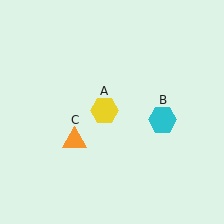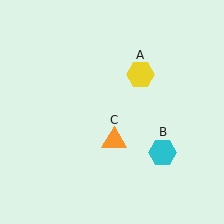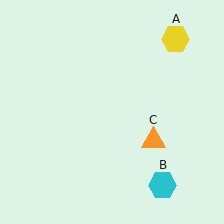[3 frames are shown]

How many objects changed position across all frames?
3 objects changed position: yellow hexagon (object A), cyan hexagon (object B), orange triangle (object C).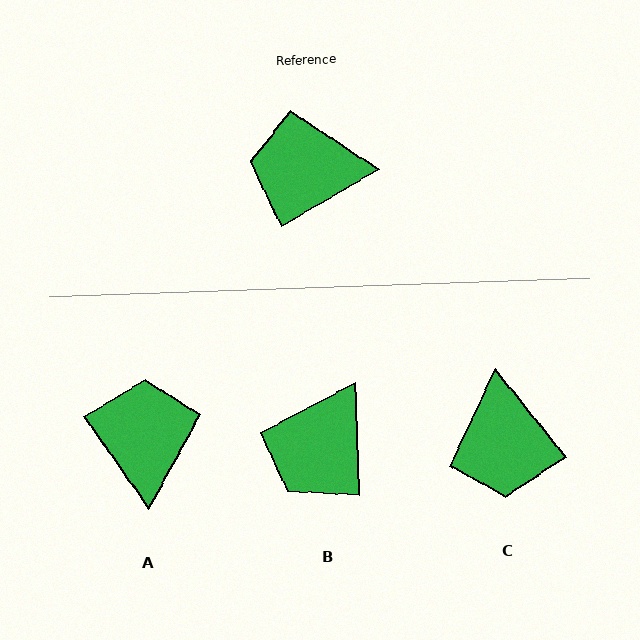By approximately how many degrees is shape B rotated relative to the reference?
Approximately 62 degrees counter-clockwise.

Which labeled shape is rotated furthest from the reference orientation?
C, about 98 degrees away.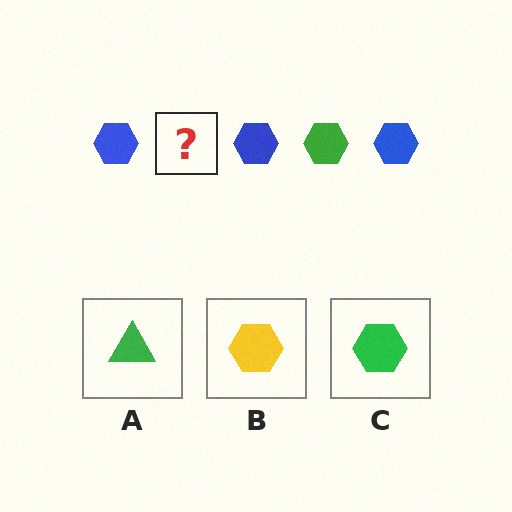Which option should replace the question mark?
Option C.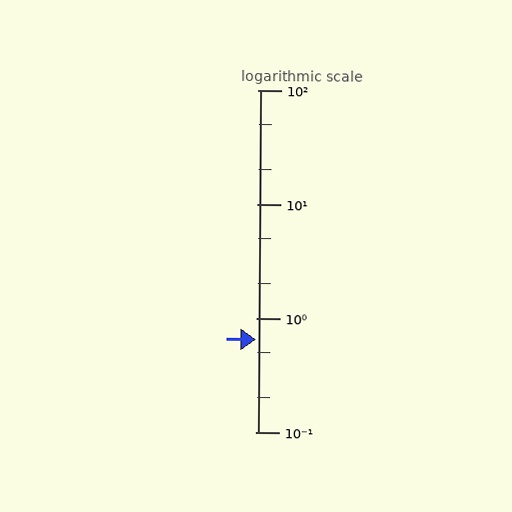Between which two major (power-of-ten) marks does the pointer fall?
The pointer is between 0.1 and 1.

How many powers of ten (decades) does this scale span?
The scale spans 3 decades, from 0.1 to 100.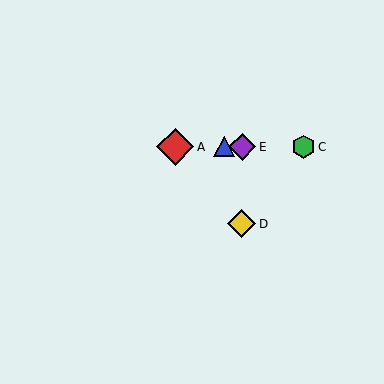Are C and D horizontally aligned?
No, C is at y≈147 and D is at y≈224.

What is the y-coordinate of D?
Object D is at y≈224.